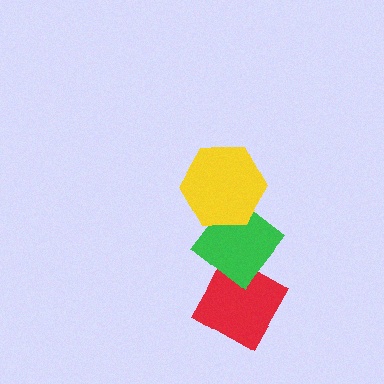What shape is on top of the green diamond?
The yellow hexagon is on top of the green diamond.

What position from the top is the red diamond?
The red diamond is 3rd from the top.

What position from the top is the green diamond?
The green diamond is 2nd from the top.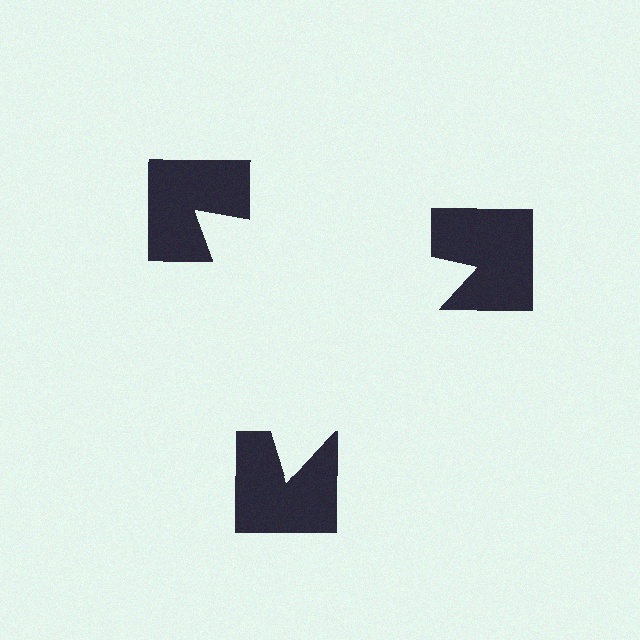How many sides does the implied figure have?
3 sides.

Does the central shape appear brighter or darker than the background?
It typically appears slightly brighter than the background, even though no actual brightness change is drawn.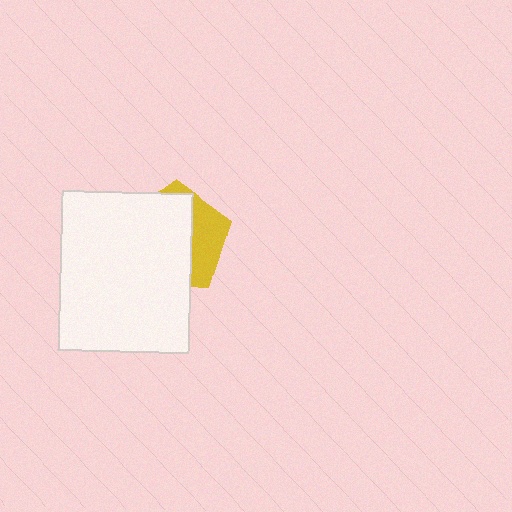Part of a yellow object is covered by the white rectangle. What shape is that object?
It is a pentagon.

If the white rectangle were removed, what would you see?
You would see the complete yellow pentagon.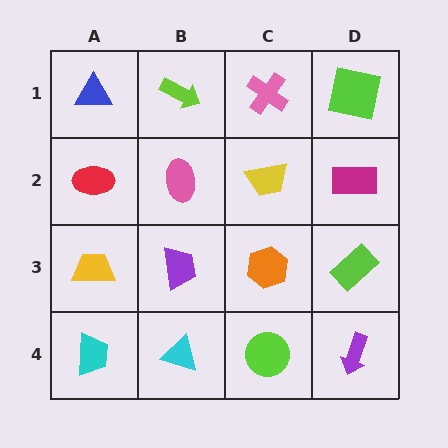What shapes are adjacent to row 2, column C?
A pink cross (row 1, column C), an orange hexagon (row 3, column C), a pink ellipse (row 2, column B), a magenta rectangle (row 2, column D).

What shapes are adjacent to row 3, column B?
A pink ellipse (row 2, column B), a cyan triangle (row 4, column B), a yellow trapezoid (row 3, column A), an orange hexagon (row 3, column C).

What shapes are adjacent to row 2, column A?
A blue triangle (row 1, column A), a yellow trapezoid (row 3, column A), a pink ellipse (row 2, column B).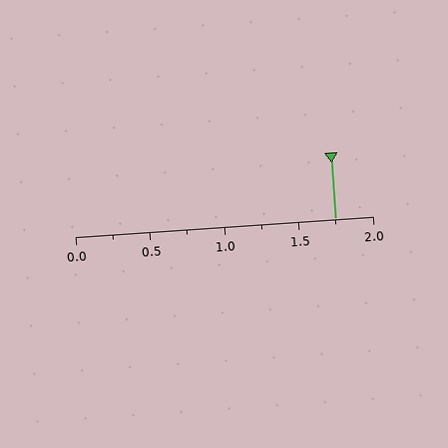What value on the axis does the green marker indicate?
The marker indicates approximately 1.75.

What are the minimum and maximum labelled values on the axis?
The axis runs from 0.0 to 2.0.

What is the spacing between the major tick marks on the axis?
The major ticks are spaced 0.5 apart.